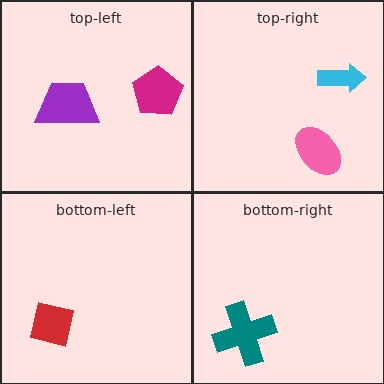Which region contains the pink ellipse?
The top-right region.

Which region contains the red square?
The bottom-left region.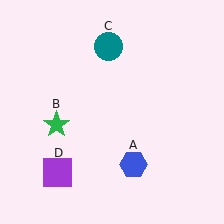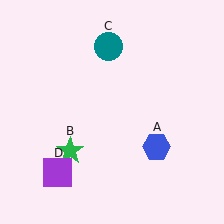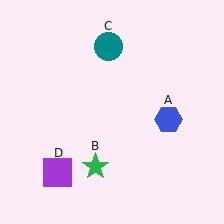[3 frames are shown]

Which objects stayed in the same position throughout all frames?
Teal circle (object C) and purple square (object D) remained stationary.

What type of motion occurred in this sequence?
The blue hexagon (object A), green star (object B) rotated counterclockwise around the center of the scene.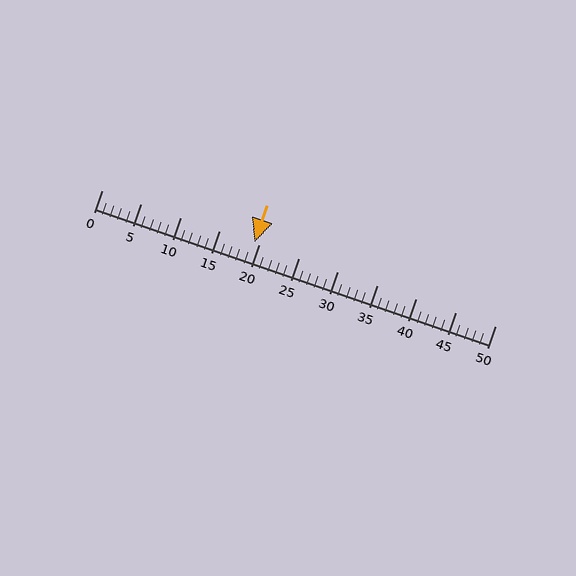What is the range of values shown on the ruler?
The ruler shows values from 0 to 50.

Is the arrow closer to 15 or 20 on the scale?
The arrow is closer to 20.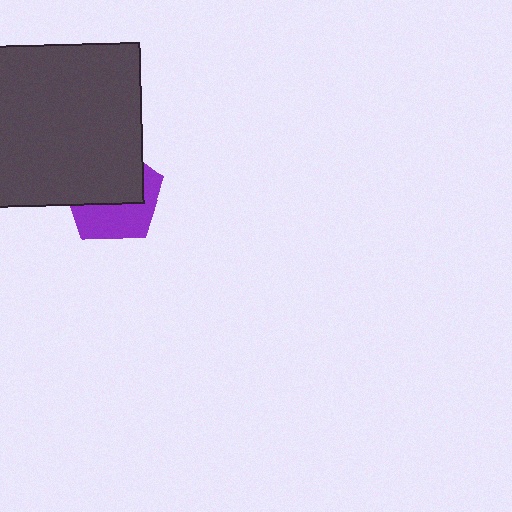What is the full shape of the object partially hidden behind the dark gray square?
The partially hidden object is a purple pentagon.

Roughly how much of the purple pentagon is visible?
A small part of it is visible (roughly 44%).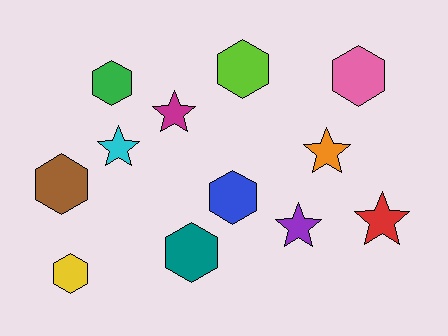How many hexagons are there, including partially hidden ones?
There are 7 hexagons.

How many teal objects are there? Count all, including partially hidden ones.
There is 1 teal object.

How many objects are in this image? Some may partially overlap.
There are 12 objects.